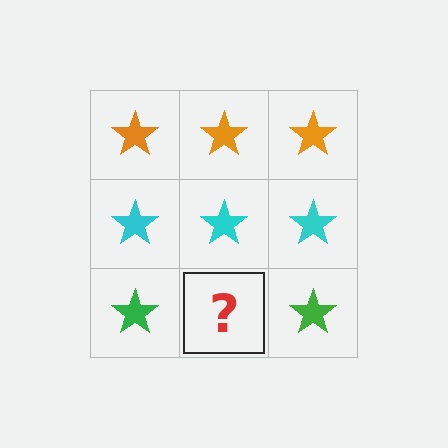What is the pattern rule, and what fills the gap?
The rule is that each row has a consistent color. The gap should be filled with a green star.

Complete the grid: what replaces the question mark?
The question mark should be replaced with a green star.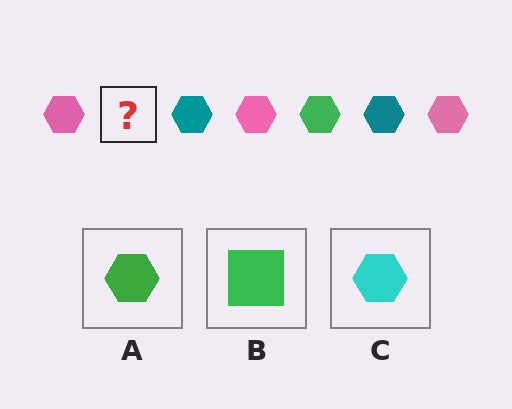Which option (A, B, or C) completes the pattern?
A.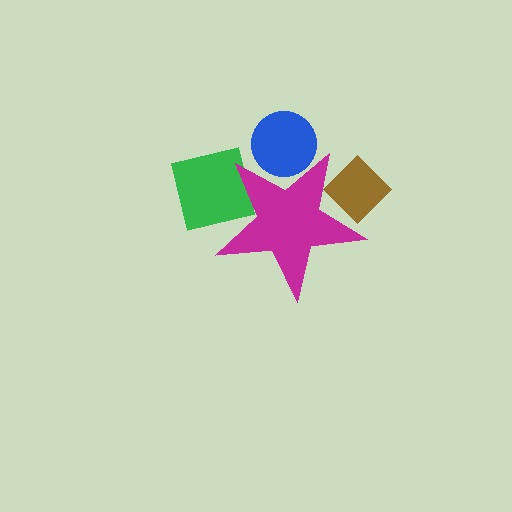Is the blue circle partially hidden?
Yes, the blue circle is partially hidden behind the magenta star.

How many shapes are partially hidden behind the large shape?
3 shapes are partially hidden.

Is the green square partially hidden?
Yes, the green square is partially hidden behind the magenta star.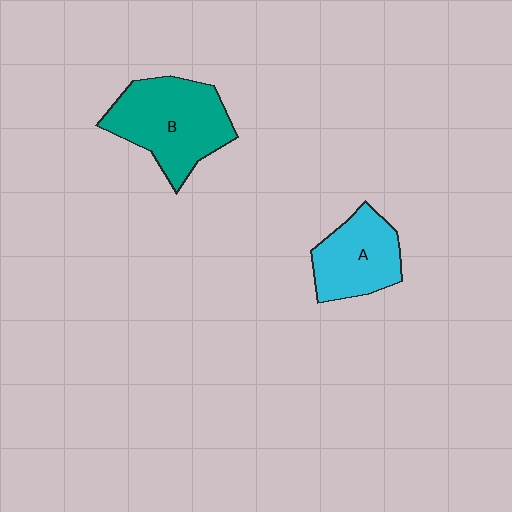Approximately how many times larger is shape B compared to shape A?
Approximately 1.4 times.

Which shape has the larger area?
Shape B (teal).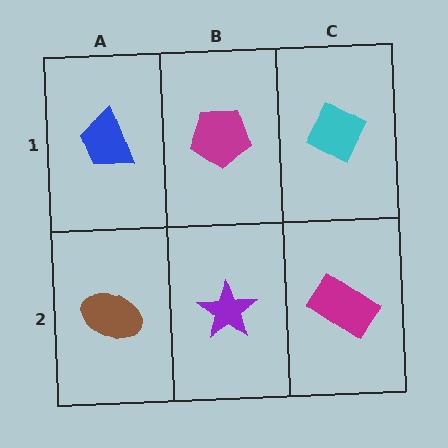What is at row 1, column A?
A blue trapezoid.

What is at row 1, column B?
A magenta pentagon.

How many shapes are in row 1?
3 shapes.